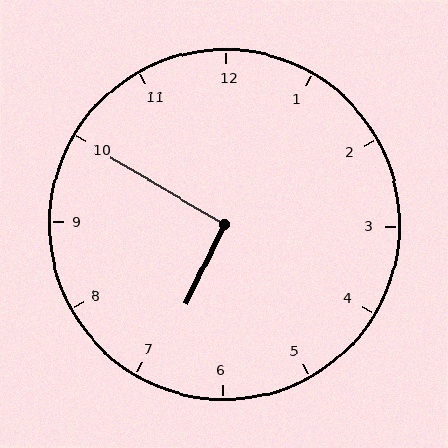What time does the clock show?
6:50.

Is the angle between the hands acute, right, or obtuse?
It is right.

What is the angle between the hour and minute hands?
Approximately 95 degrees.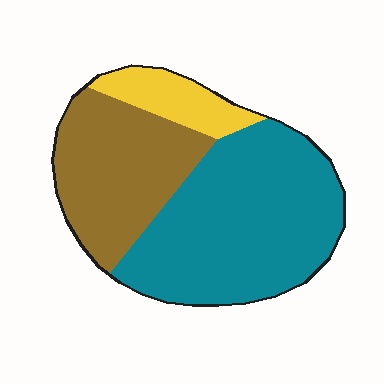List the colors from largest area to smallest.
From largest to smallest: teal, brown, yellow.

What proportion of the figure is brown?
Brown takes up about one third (1/3) of the figure.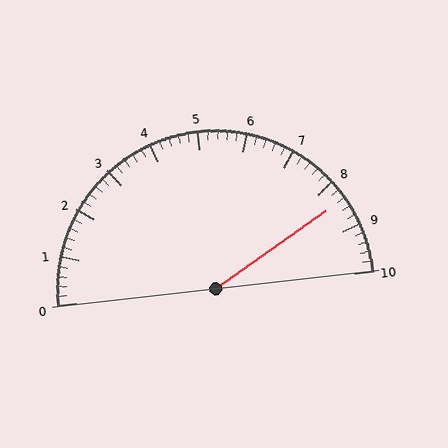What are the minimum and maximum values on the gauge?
The gauge ranges from 0 to 10.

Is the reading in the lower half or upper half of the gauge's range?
The reading is in the upper half of the range (0 to 10).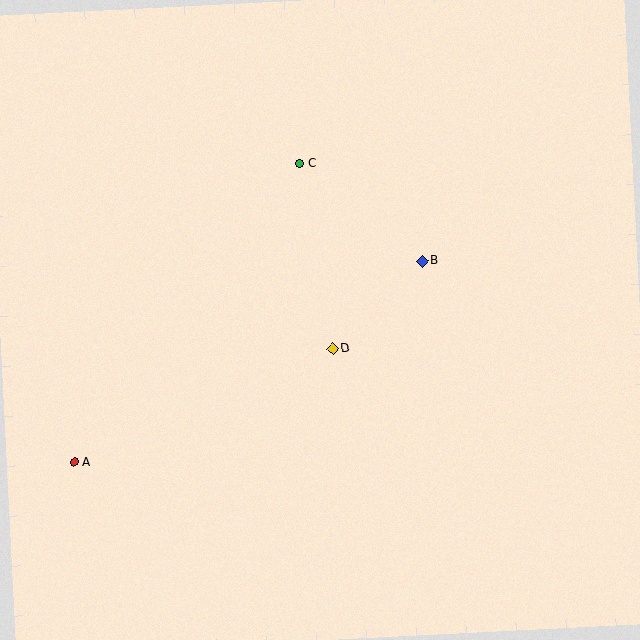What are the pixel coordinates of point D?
Point D is at (333, 349).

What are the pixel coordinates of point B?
Point B is at (423, 261).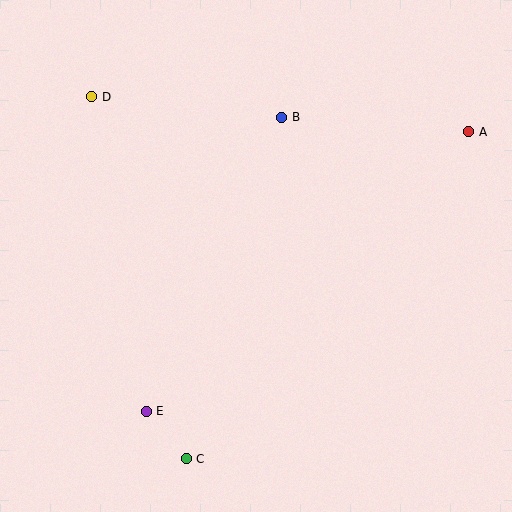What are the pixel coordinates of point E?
Point E is at (146, 411).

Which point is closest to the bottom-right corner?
Point C is closest to the bottom-right corner.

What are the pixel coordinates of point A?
Point A is at (469, 132).